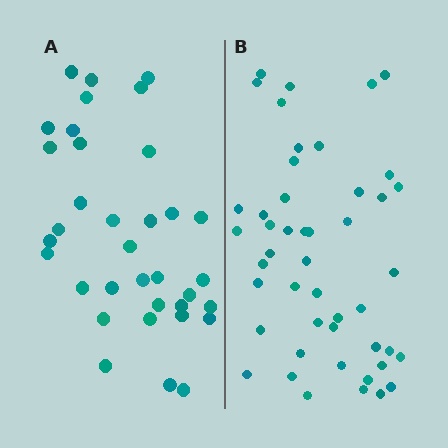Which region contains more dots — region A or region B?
Region B (the right region) has more dots.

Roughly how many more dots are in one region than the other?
Region B has roughly 12 or so more dots than region A.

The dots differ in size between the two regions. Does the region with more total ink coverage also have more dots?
No. Region A has more total ink coverage because its dots are larger, but region B actually contains more individual dots. Total area can be misleading — the number of items is what matters here.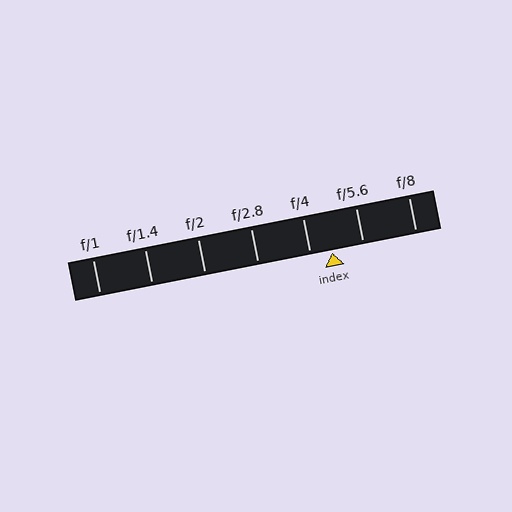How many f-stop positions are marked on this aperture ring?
There are 7 f-stop positions marked.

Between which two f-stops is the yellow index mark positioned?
The index mark is between f/4 and f/5.6.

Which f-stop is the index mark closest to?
The index mark is closest to f/4.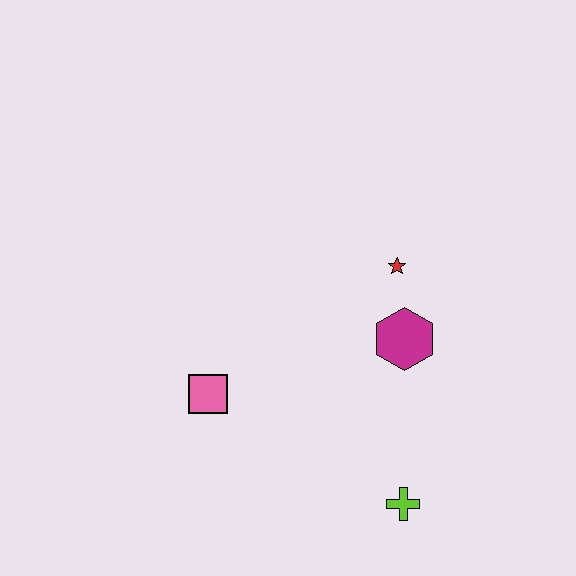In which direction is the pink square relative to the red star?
The pink square is to the left of the red star.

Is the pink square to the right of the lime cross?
No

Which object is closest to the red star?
The magenta hexagon is closest to the red star.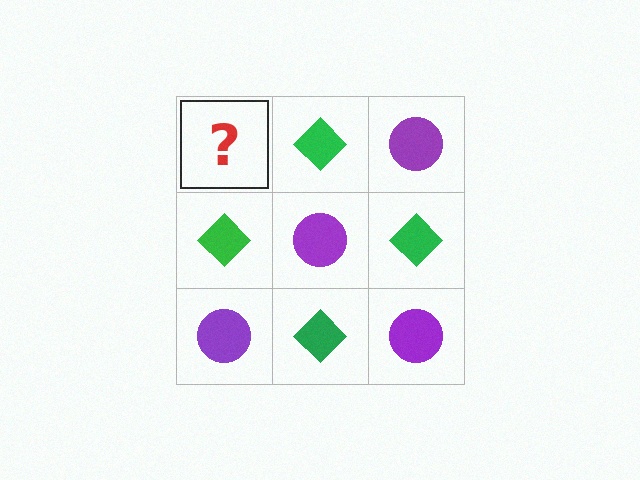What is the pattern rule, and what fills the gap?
The rule is that it alternates purple circle and green diamond in a checkerboard pattern. The gap should be filled with a purple circle.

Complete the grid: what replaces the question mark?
The question mark should be replaced with a purple circle.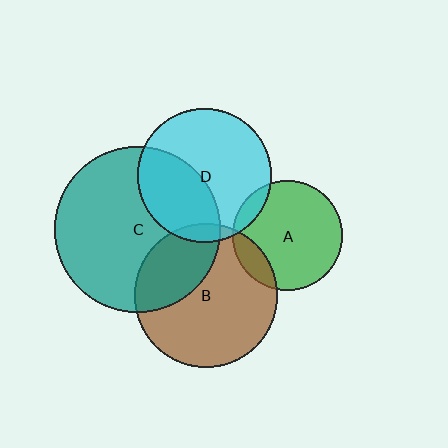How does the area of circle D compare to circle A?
Approximately 1.5 times.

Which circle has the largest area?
Circle C (teal).